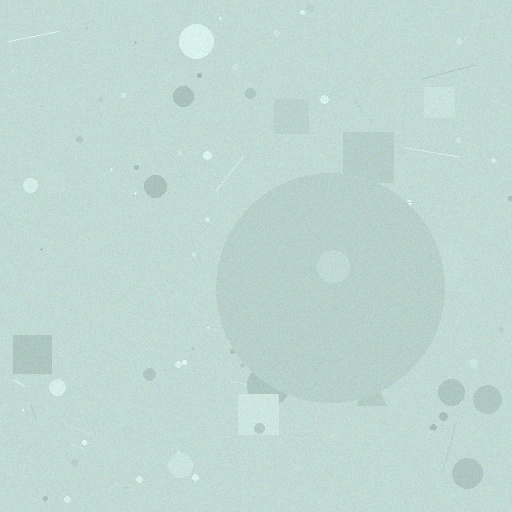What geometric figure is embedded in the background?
A circle is embedded in the background.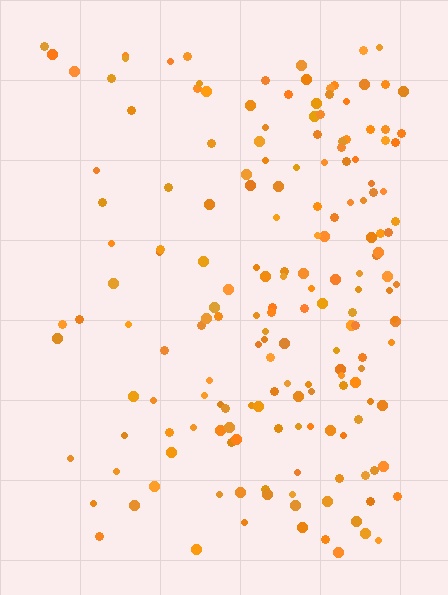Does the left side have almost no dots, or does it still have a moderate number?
Still a moderate number, just noticeably fewer than the right.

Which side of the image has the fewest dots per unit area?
The left.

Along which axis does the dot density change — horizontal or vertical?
Horizontal.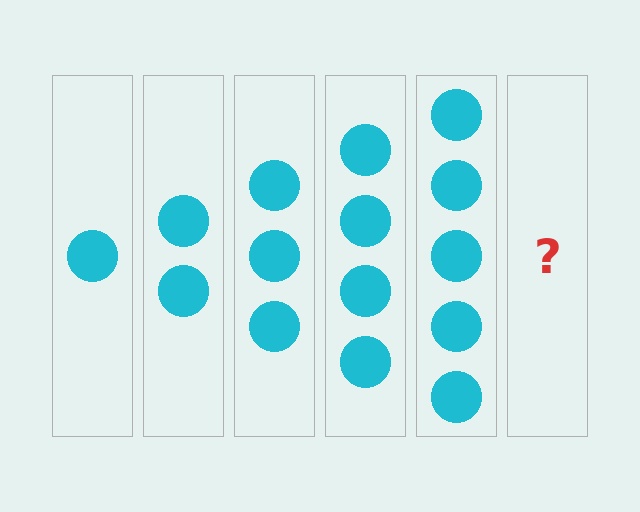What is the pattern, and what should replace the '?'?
The pattern is that each step adds one more circle. The '?' should be 6 circles.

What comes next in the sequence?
The next element should be 6 circles.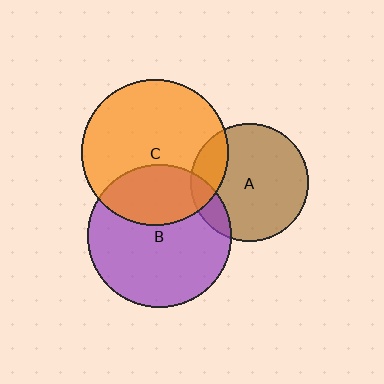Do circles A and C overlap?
Yes.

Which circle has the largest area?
Circle C (orange).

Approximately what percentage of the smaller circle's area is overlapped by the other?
Approximately 20%.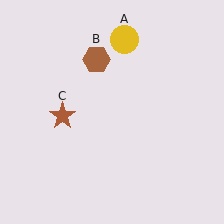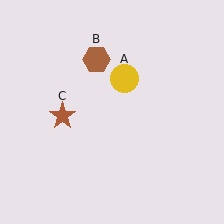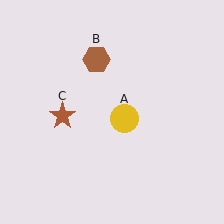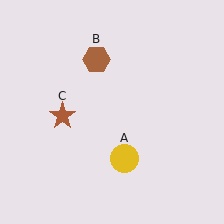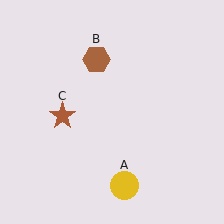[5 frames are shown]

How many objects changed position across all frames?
1 object changed position: yellow circle (object A).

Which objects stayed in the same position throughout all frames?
Brown hexagon (object B) and brown star (object C) remained stationary.